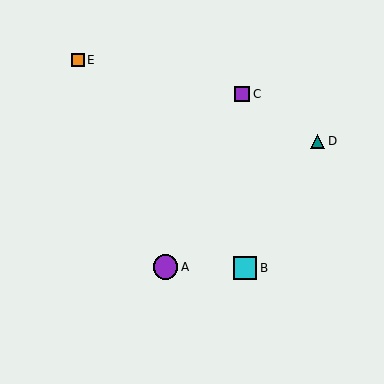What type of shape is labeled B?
Shape B is a cyan square.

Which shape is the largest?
The purple circle (labeled A) is the largest.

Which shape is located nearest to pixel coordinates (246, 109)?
The purple square (labeled C) at (242, 94) is nearest to that location.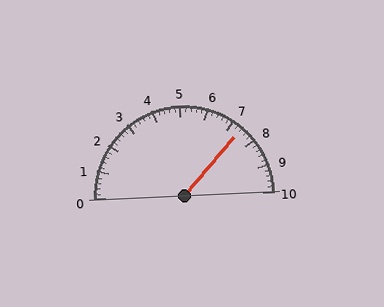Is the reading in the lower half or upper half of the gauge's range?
The reading is in the upper half of the range (0 to 10).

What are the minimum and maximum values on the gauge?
The gauge ranges from 0 to 10.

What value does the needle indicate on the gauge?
The needle indicates approximately 7.4.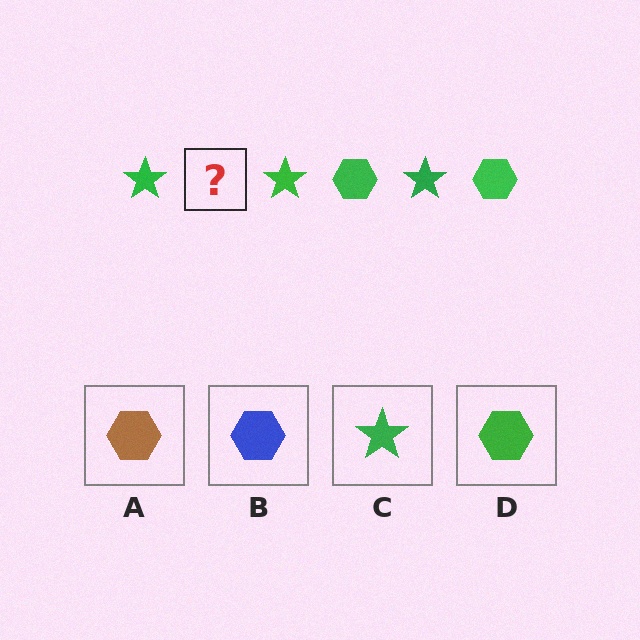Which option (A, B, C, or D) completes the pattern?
D.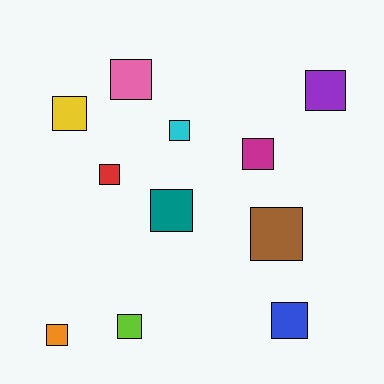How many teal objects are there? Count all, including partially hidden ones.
There is 1 teal object.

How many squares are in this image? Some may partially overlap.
There are 11 squares.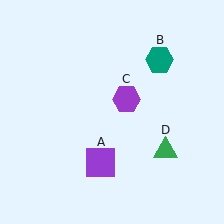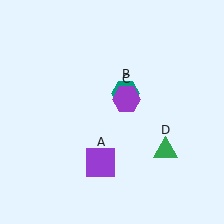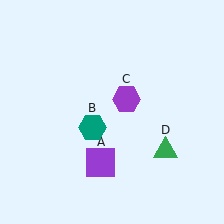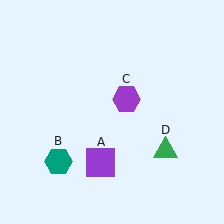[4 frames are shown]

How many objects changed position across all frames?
1 object changed position: teal hexagon (object B).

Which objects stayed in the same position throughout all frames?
Purple square (object A) and purple hexagon (object C) and green triangle (object D) remained stationary.